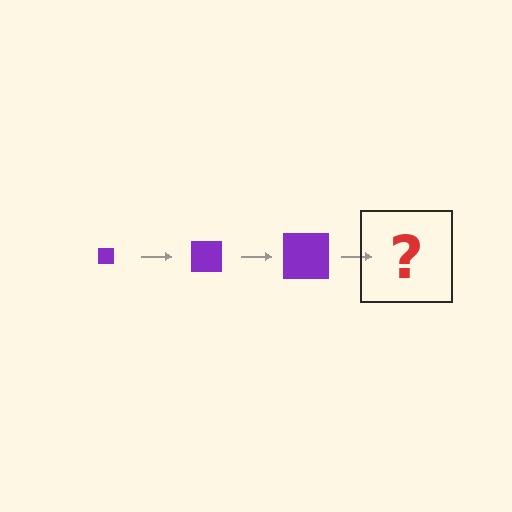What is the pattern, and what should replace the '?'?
The pattern is that the square gets progressively larger each step. The '?' should be a purple square, larger than the previous one.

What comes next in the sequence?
The next element should be a purple square, larger than the previous one.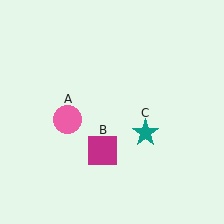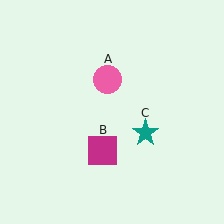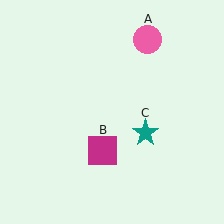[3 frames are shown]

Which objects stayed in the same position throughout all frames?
Magenta square (object B) and teal star (object C) remained stationary.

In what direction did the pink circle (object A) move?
The pink circle (object A) moved up and to the right.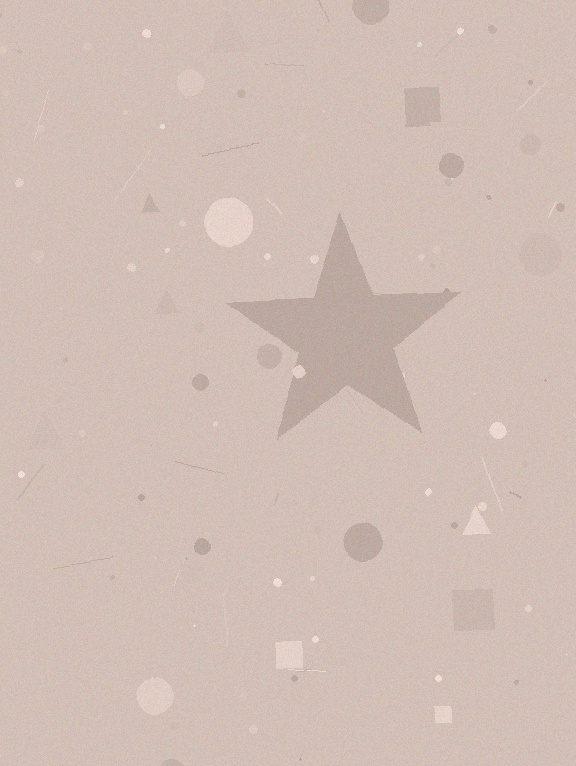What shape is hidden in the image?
A star is hidden in the image.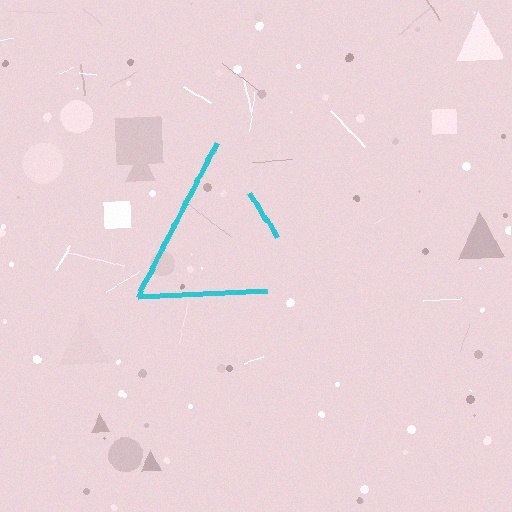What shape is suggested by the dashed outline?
The dashed outline suggests a triangle.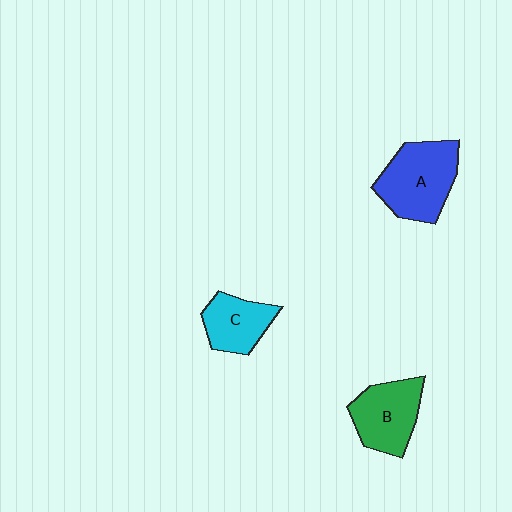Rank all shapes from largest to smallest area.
From largest to smallest: A (blue), B (green), C (cyan).